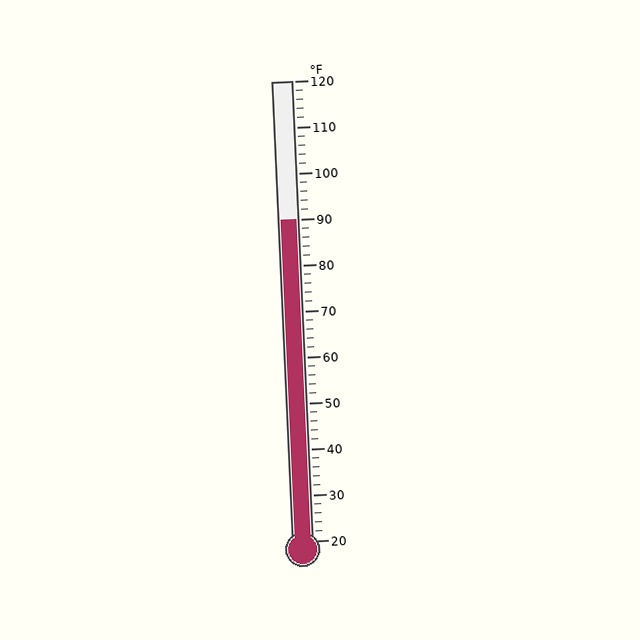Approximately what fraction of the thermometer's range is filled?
The thermometer is filled to approximately 70% of its range.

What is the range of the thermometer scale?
The thermometer scale ranges from 20°F to 120°F.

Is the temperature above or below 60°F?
The temperature is above 60°F.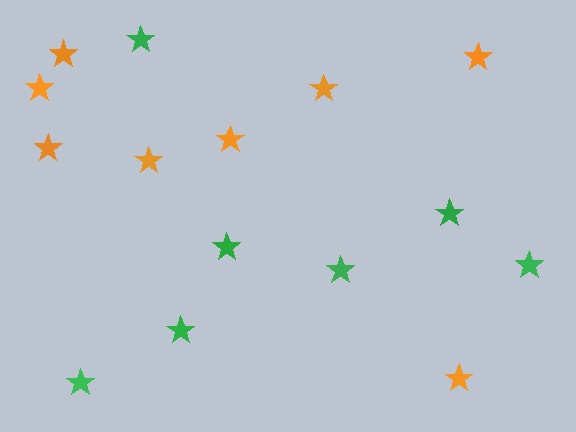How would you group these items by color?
There are 2 groups: one group of green stars (7) and one group of orange stars (8).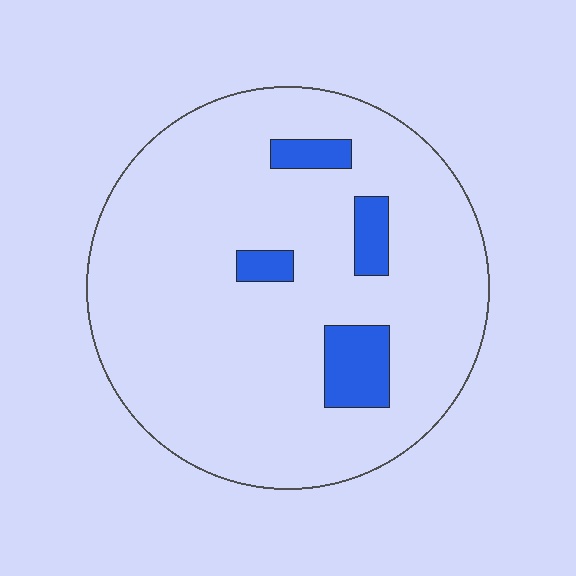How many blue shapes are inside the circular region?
4.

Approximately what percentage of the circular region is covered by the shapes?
Approximately 10%.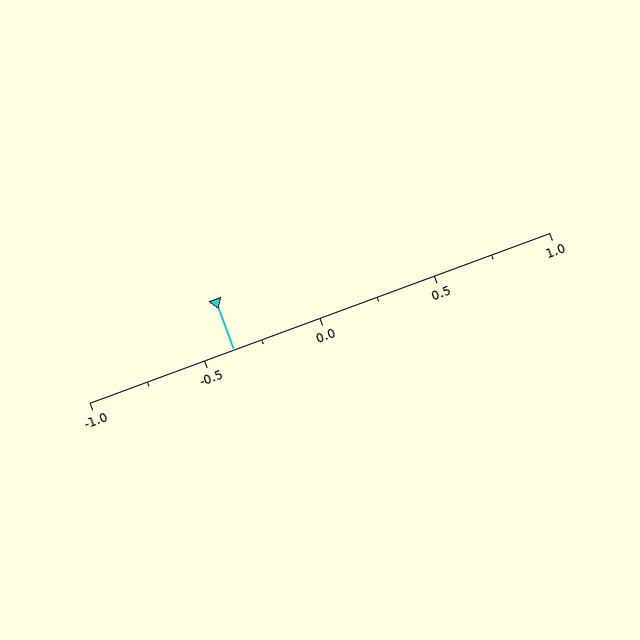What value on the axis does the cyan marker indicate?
The marker indicates approximately -0.38.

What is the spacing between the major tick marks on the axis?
The major ticks are spaced 0.5 apart.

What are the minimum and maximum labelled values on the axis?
The axis runs from -1.0 to 1.0.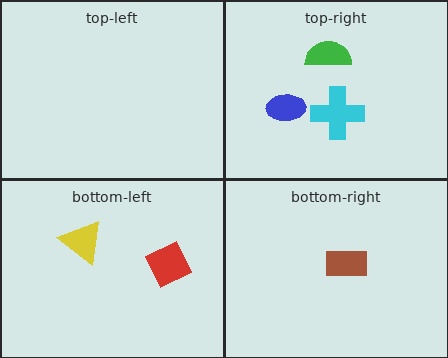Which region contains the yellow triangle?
The bottom-left region.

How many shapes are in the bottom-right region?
1.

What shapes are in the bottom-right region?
The brown rectangle.